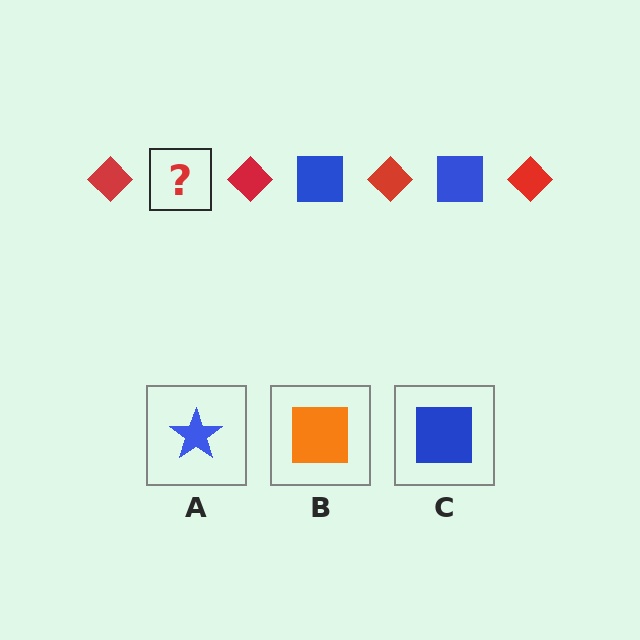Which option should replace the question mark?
Option C.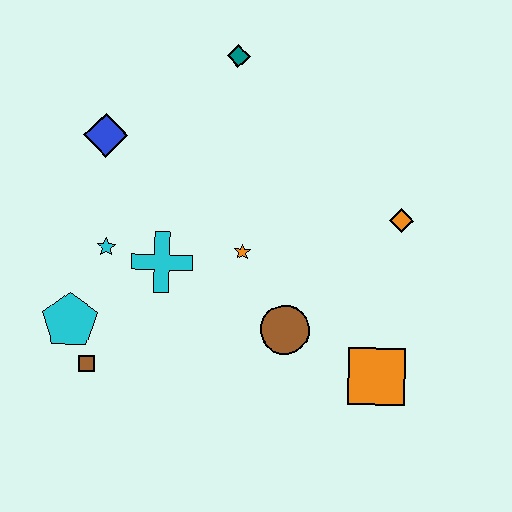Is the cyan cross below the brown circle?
No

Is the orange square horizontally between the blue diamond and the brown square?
No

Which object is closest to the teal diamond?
The blue diamond is closest to the teal diamond.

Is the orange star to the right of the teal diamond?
Yes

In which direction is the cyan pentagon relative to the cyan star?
The cyan pentagon is below the cyan star.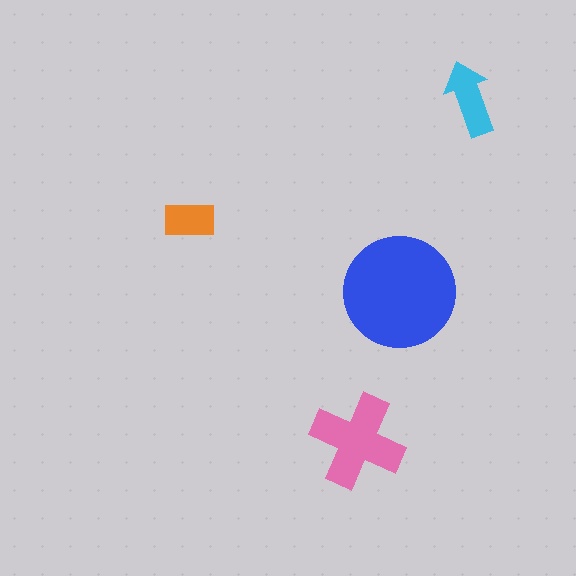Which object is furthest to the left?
The orange rectangle is leftmost.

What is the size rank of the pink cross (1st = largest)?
2nd.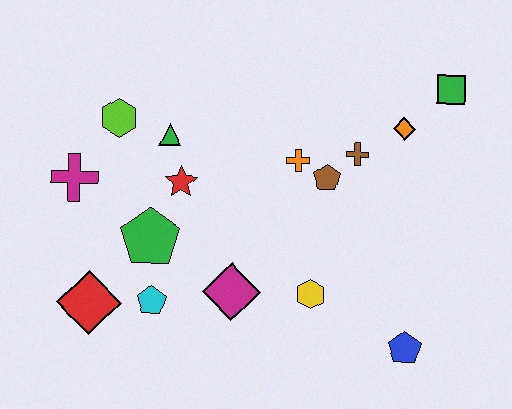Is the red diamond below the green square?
Yes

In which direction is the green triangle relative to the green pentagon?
The green triangle is above the green pentagon.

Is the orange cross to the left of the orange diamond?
Yes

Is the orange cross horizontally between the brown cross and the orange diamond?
No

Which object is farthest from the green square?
The red diamond is farthest from the green square.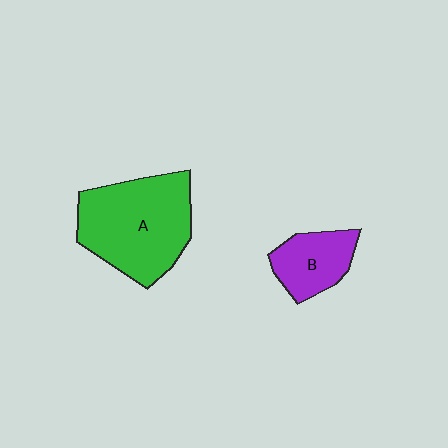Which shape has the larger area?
Shape A (green).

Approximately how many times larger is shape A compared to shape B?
Approximately 2.2 times.